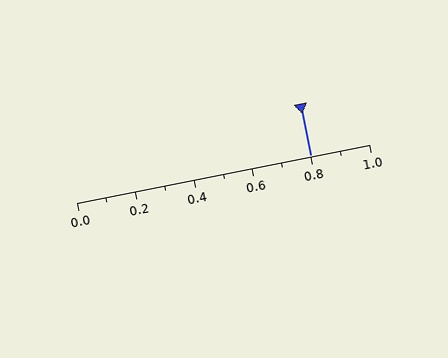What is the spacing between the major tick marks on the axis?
The major ticks are spaced 0.2 apart.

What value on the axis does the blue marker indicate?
The marker indicates approximately 0.8.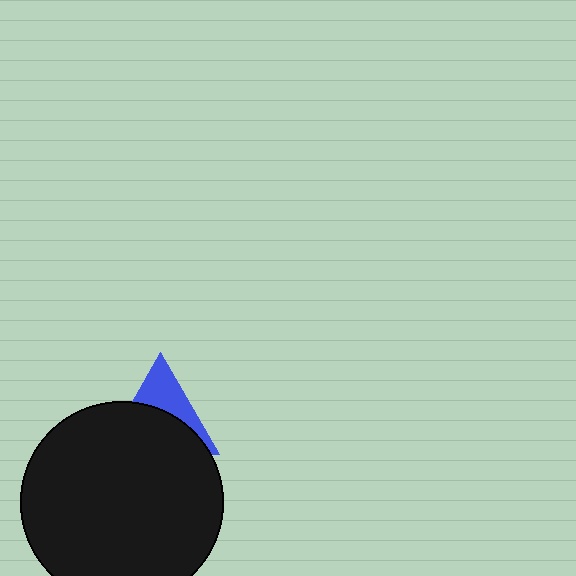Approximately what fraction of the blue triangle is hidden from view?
Roughly 61% of the blue triangle is hidden behind the black circle.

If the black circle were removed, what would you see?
You would see the complete blue triangle.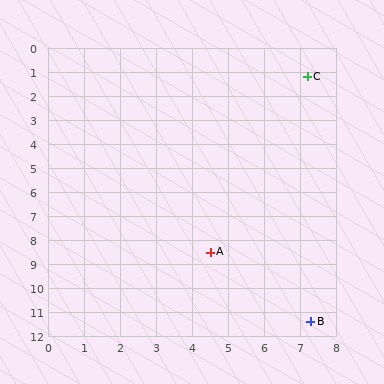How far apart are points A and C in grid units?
Points A and C are about 7.8 grid units apart.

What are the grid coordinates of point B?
Point B is at approximately (7.3, 11.4).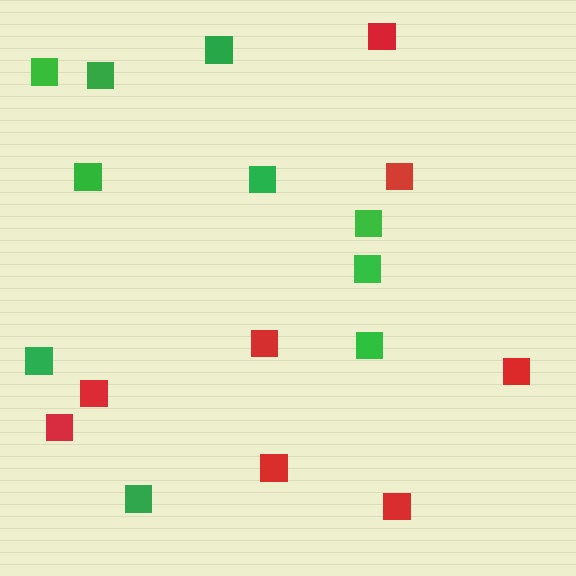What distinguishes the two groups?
There are 2 groups: one group of green squares (10) and one group of red squares (8).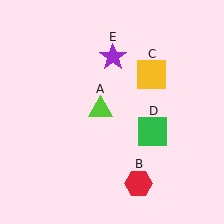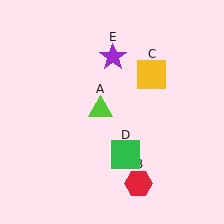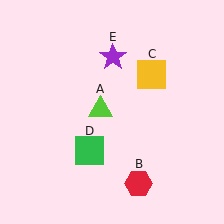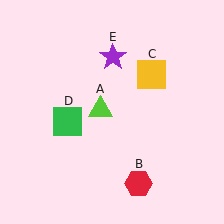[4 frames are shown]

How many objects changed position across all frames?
1 object changed position: green square (object D).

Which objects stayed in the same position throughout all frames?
Lime triangle (object A) and red hexagon (object B) and yellow square (object C) and purple star (object E) remained stationary.